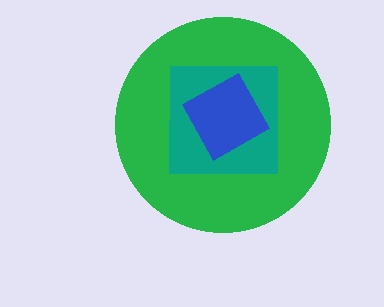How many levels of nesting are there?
3.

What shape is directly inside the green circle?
The teal square.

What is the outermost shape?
The green circle.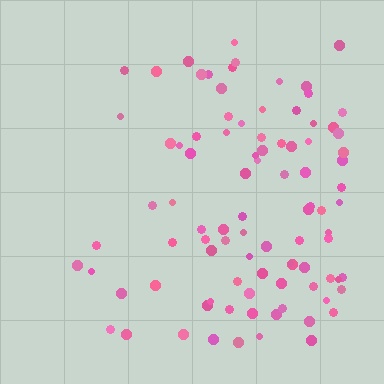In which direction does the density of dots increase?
From left to right, with the right side densest.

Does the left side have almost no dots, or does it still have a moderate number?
Still a moderate number, just noticeably fewer than the right.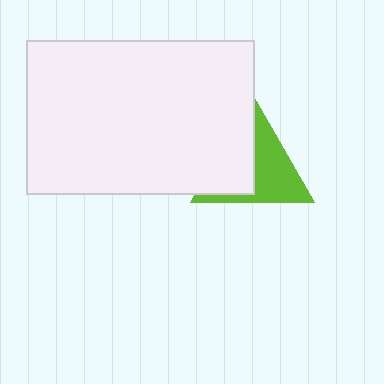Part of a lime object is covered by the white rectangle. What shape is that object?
It is a triangle.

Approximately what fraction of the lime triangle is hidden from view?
Roughly 47% of the lime triangle is hidden behind the white rectangle.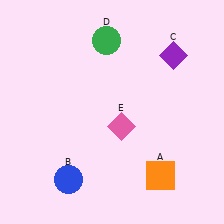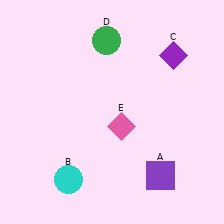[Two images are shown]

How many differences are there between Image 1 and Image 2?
There are 2 differences between the two images.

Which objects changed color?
A changed from orange to purple. B changed from blue to cyan.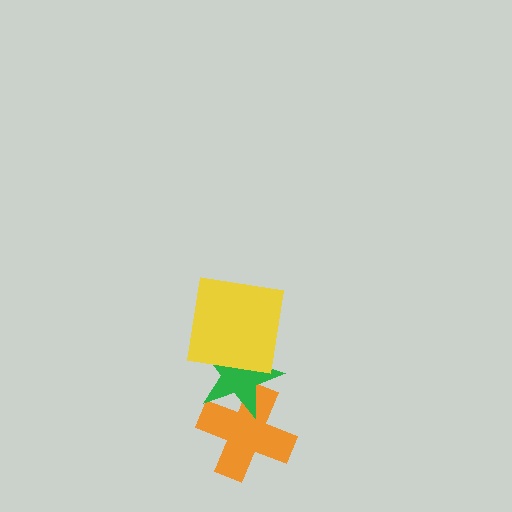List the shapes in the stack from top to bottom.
From top to bottom: the yellow square, the green star, the orange cross.